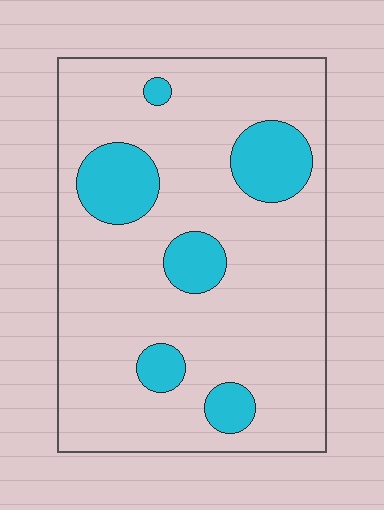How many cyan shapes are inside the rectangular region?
6.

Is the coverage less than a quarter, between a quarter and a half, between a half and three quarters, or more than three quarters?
Less than a quarter.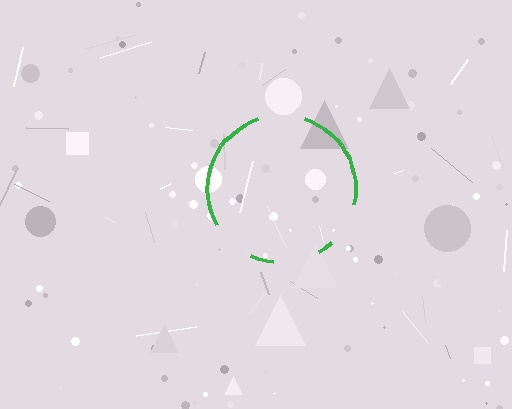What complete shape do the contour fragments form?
The contour fragments form a circle.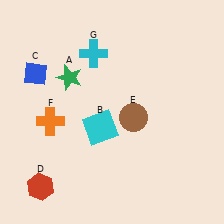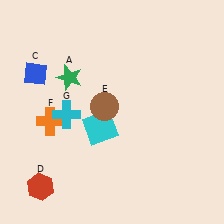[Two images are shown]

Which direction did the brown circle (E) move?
The brown circle (E) moved left.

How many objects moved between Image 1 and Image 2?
2 objects moved between the two images.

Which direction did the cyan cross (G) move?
The cyan cross (G) moved down.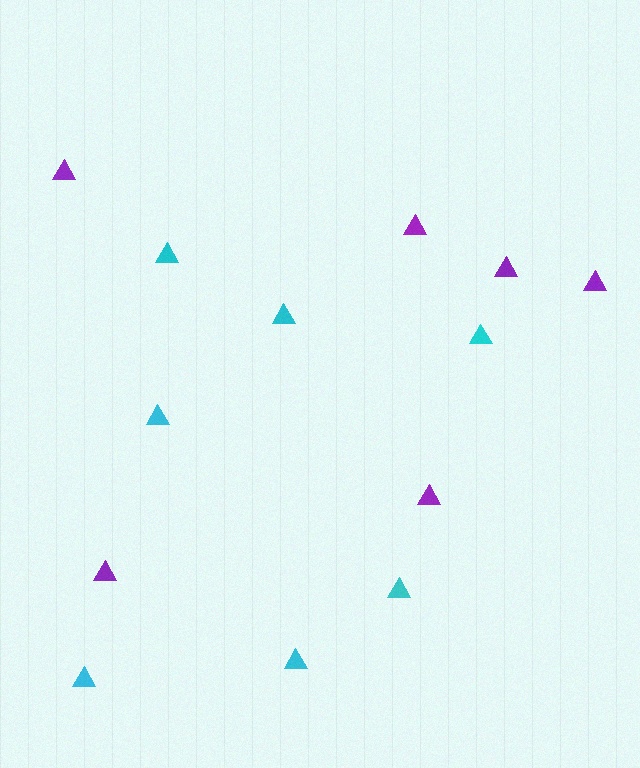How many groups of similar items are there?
There are 2 groups: one group of purple triangles (6) and one group of cyan triangles (7).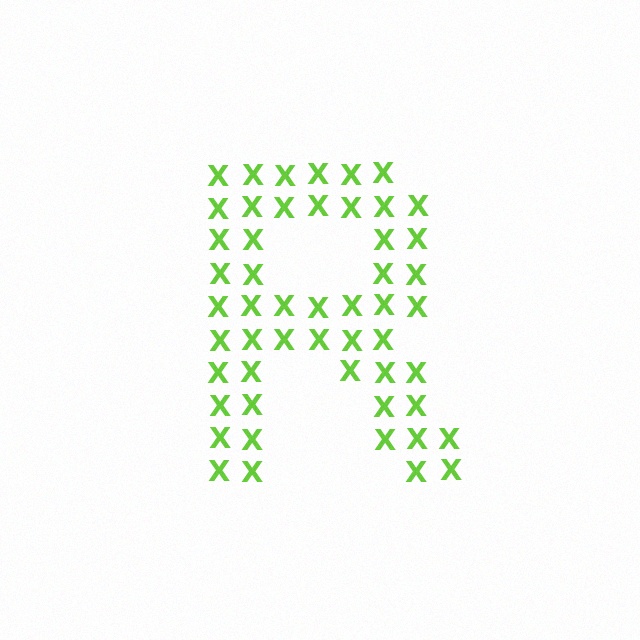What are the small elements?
The small elements are letter X's.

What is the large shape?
The large shape is the letter R.